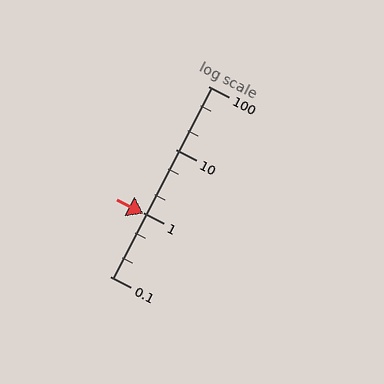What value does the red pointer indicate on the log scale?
The pointer indicates approximately 0.96.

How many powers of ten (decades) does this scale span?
The scale spans 3 decades, from 0.1 to 100.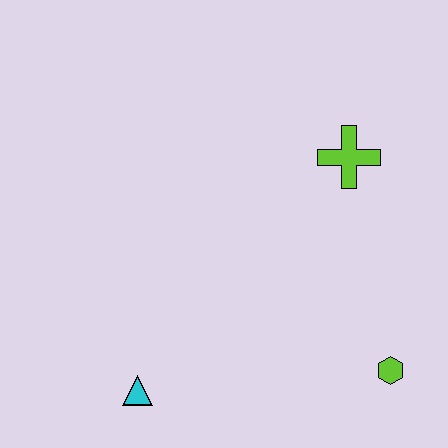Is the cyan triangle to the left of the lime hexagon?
Yes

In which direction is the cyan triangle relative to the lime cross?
The cyan triangle is below the lime cross.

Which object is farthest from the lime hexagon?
The cyan triangle is farthest from the lime hexagon.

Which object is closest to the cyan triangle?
The lime hexagon is closest to the cyan triangle.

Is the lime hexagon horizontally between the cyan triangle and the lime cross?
No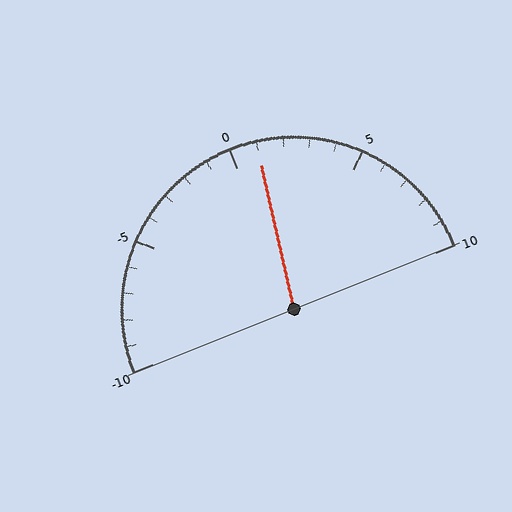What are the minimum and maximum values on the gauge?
The gauge ranges from -10 to 10.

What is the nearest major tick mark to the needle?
The nearest major tick mark is 0.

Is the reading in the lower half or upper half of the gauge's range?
The reading is in the upper half of the range (-10 to 10).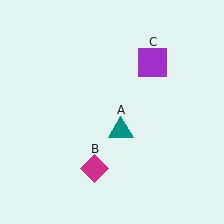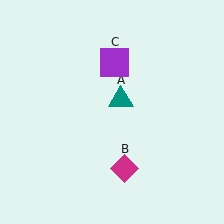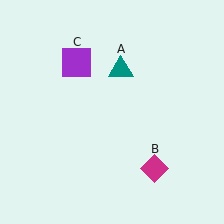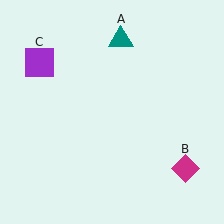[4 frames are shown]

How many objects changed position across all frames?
3 objects changed position: teal triangle (object A), magenta diamond (object B), purple square (object C).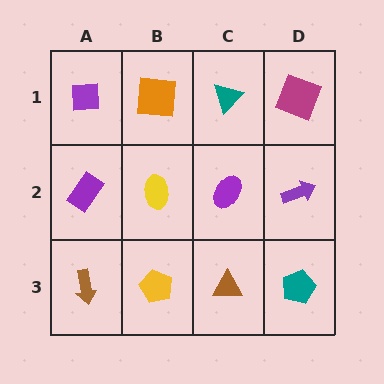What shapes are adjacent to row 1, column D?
A purple arrow (row 2, column D), a teal triangle (row 1, column C).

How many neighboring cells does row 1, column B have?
3.